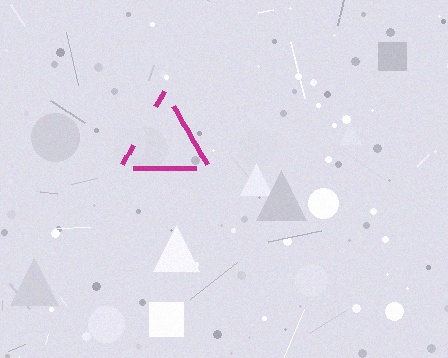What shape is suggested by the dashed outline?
The dashed outline suggests a triangle.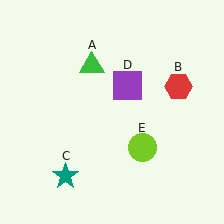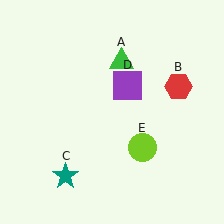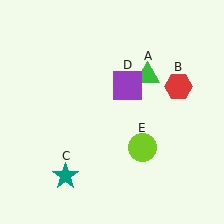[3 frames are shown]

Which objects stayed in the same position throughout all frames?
Red hexagon (object B) and teal star (object C) and purple square (object D) and lime circle (object E) remained stationary.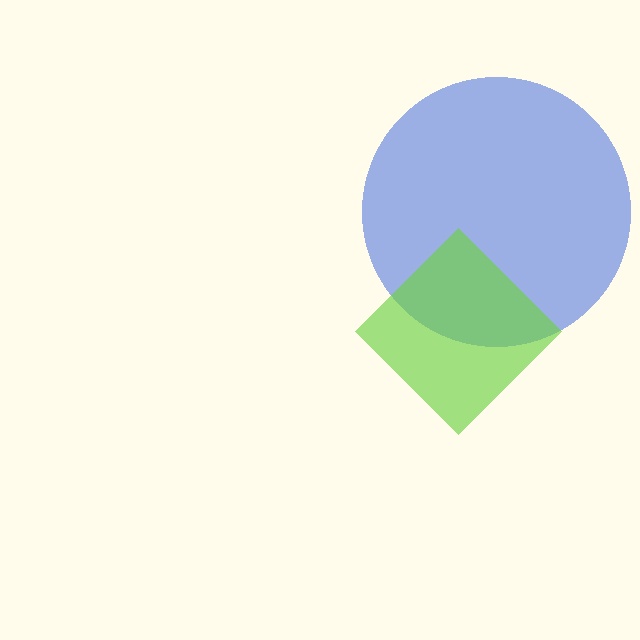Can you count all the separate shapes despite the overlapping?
Yes, there are 2 separate shapes.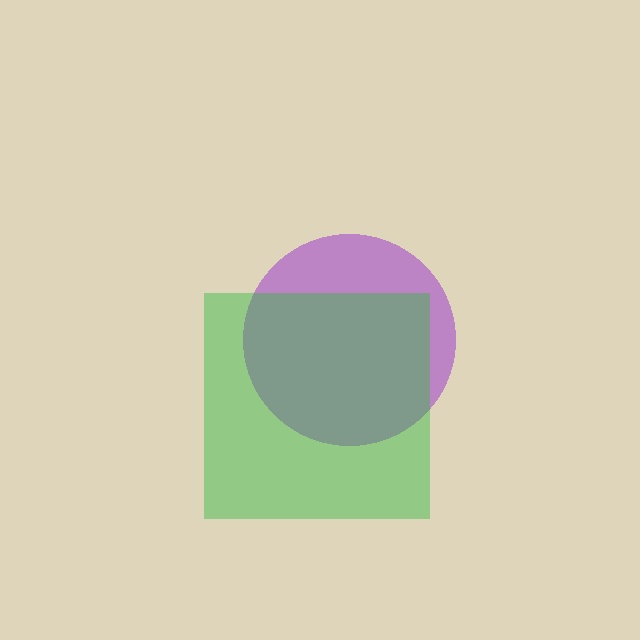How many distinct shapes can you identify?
There are 2 distinct shapes: a purple circle, a green square.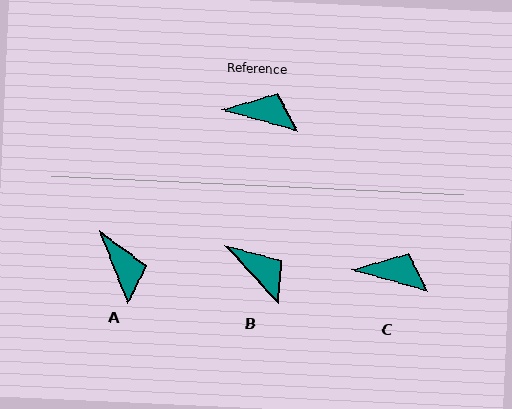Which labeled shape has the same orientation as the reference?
C.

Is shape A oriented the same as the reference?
No, it is off by about 53 degrees.